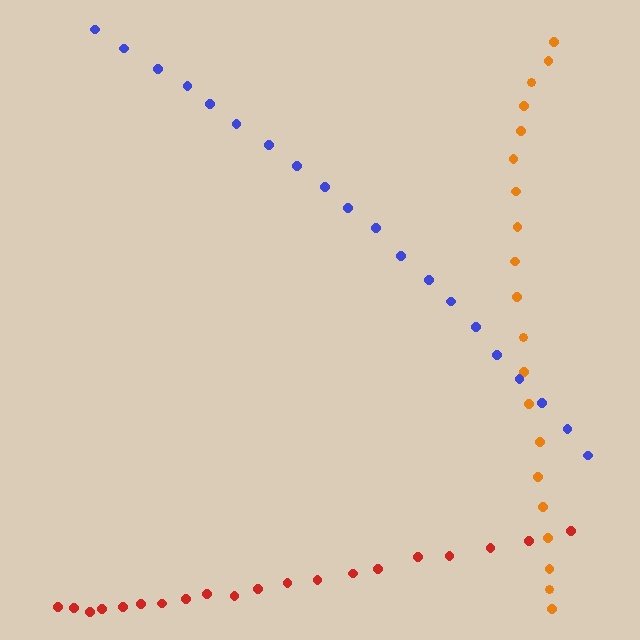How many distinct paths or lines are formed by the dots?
There are 3 distinct paths.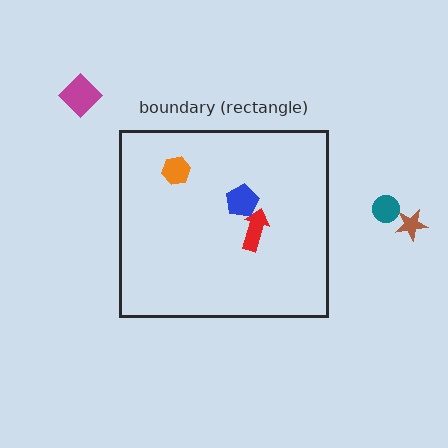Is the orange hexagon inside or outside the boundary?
Inside.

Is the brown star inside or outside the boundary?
Outside.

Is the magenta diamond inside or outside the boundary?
Outside.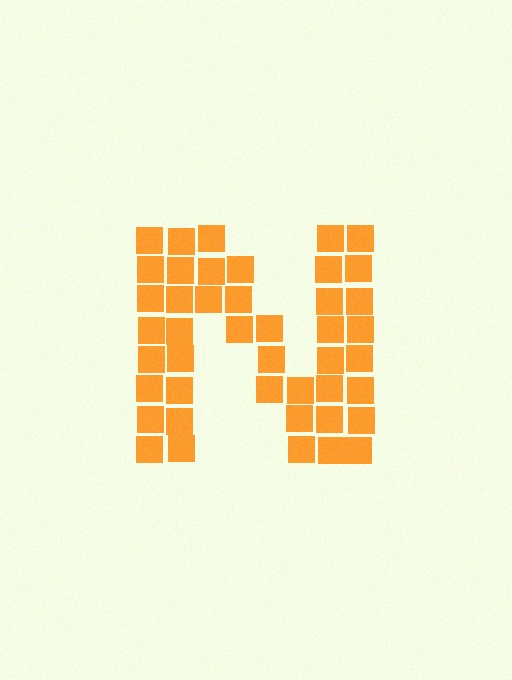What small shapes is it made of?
It is made of small squares.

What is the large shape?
The large shape is the letter N.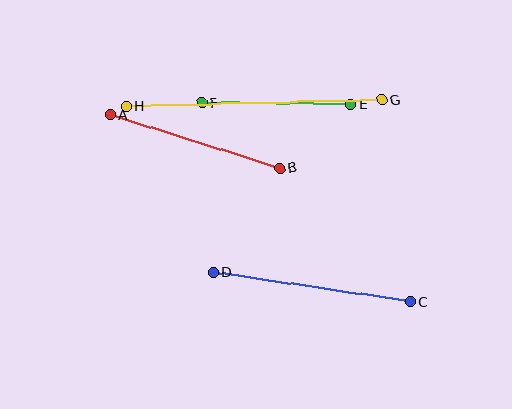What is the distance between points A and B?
The distance is approximately 178 pixels.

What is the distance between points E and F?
The distance is approximately 148 pixels.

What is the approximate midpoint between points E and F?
The midpoint is at approximately (276, 103) pixels.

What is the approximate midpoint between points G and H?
The midpoint is at approximately (254, 103) pixels.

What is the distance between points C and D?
The distance is approximately 200 pixels.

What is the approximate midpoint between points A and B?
The midpoint is at approximately (195, 141) pixels.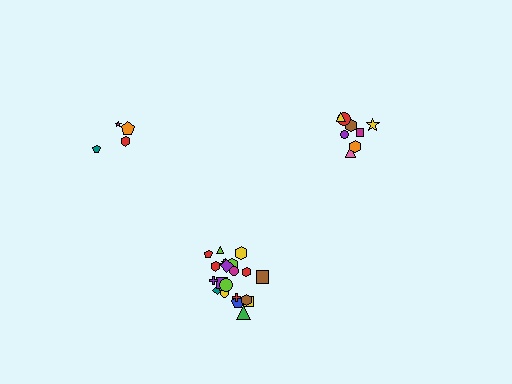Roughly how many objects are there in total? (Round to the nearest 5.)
Roughly 35 objects in total.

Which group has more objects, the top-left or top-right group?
The top-right group.